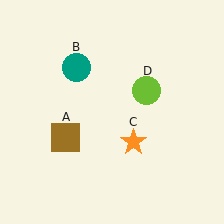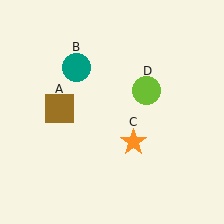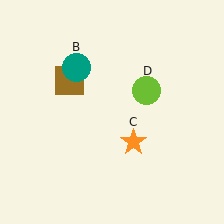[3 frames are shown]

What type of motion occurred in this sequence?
The brown square (object A) rotated clockwise around the center of the scene.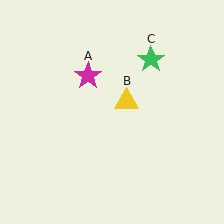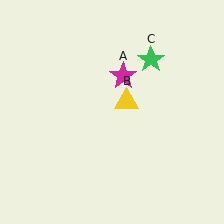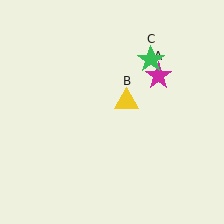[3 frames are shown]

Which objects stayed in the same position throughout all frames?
Yellow triangle (object B) and green star (object C) remained stationary.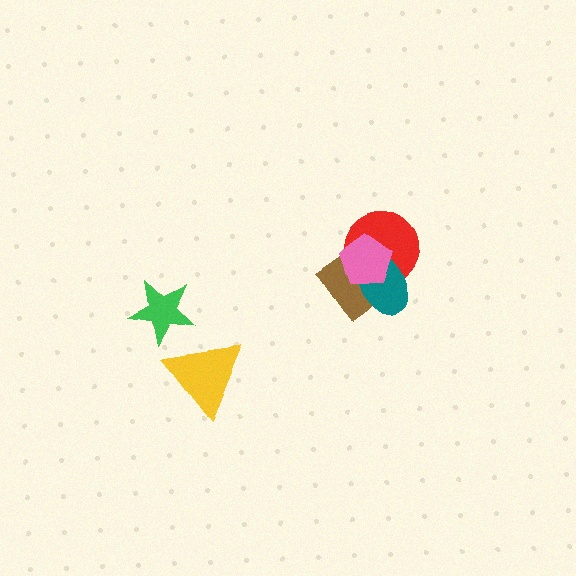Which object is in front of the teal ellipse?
The pink pentagon is in front of the teal ellipse.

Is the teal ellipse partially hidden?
Yes, it is partially covered by another shape.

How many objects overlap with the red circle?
3 objects overlap with the red circle.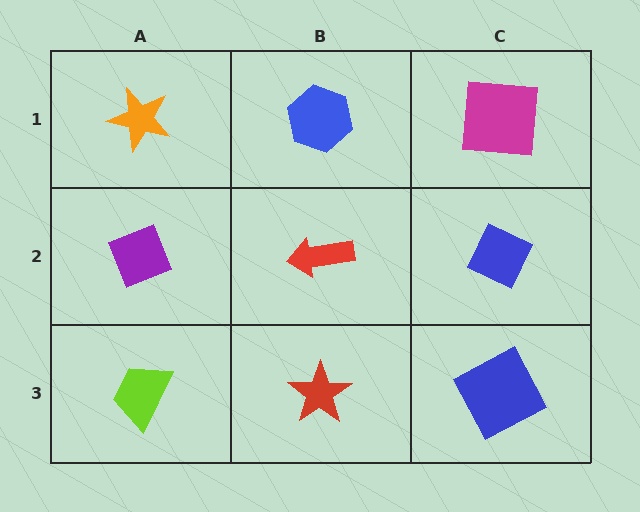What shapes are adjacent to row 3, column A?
A purple diamond (row 2, column A), a red star (row 3, column B).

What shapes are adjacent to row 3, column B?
A red arrow (row 2, column B), a lime trapezoid (row 3, column A), a blue square (row 3, column C).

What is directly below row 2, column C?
A blue square.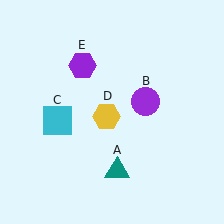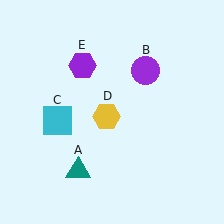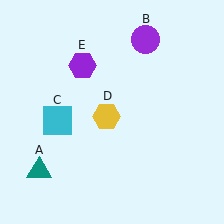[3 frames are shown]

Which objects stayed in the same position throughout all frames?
Cyan square (object C) and yellow hexagon (object D) and purple hexagon (object E) remained stationary.